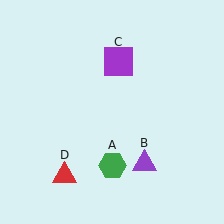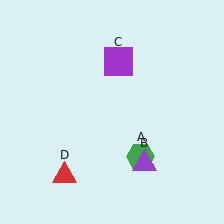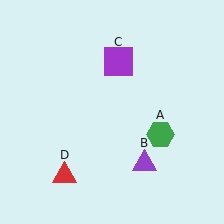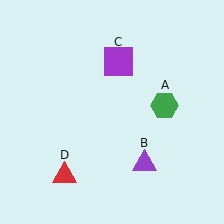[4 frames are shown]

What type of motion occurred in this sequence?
The green hexagon (object A) rotated counterclockwise around the center of the scene.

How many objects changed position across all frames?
1 object changed position: green hexagon (object A).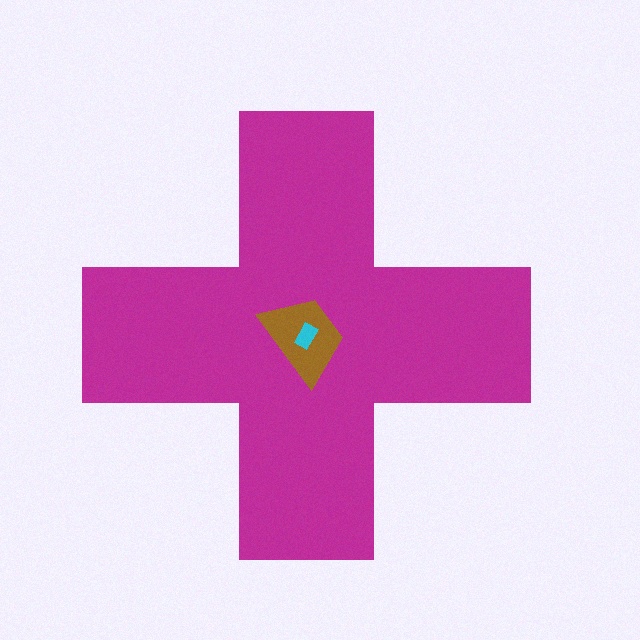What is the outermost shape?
The magenta cross.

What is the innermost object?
The cyan rectangle.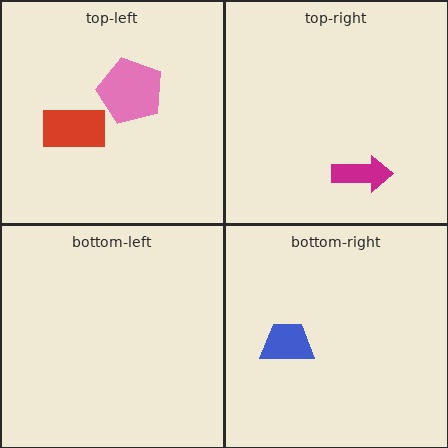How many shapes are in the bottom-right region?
1.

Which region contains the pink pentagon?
The top-left region.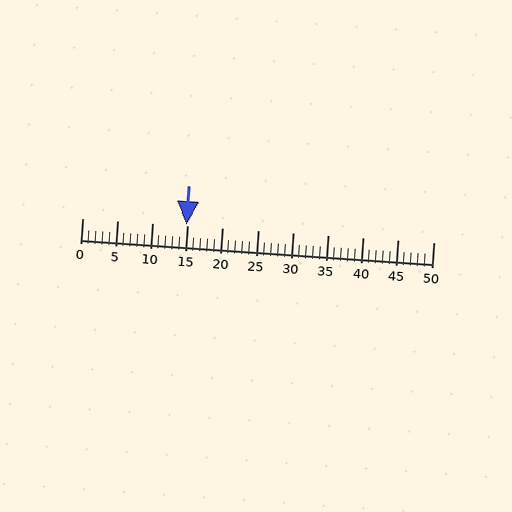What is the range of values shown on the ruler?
The ruler shows values from 0 to 50.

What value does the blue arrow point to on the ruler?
The blue arrow points to approximately 15.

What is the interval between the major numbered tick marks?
The major tick marks are spaced 5 units apart.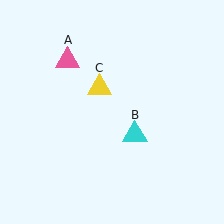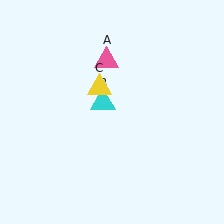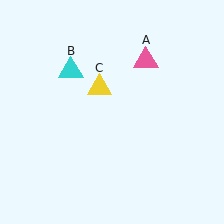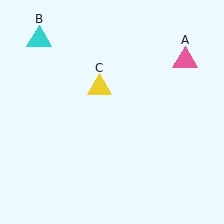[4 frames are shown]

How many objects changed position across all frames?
2 objects changed position: pink triangle (object A), cyan triangle (object B).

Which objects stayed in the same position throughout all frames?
Yellow triangle (object C) remained stationary.